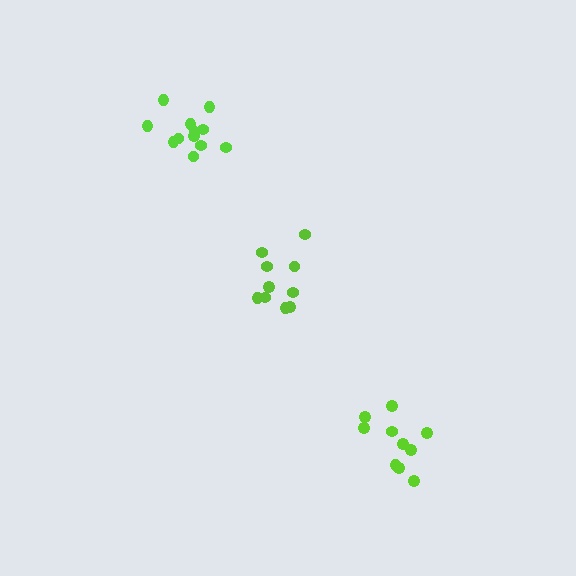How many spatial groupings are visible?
There are 3 spatial groupings.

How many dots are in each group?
Group 1: 10 dots, Group 2: 10 dots, Group 3: 12 dots (32 total).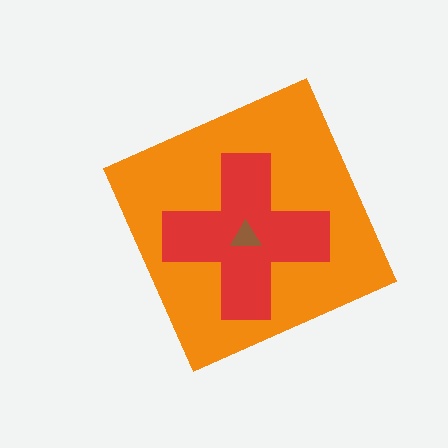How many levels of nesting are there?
3.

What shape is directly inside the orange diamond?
The red cross.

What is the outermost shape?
The orange diamond.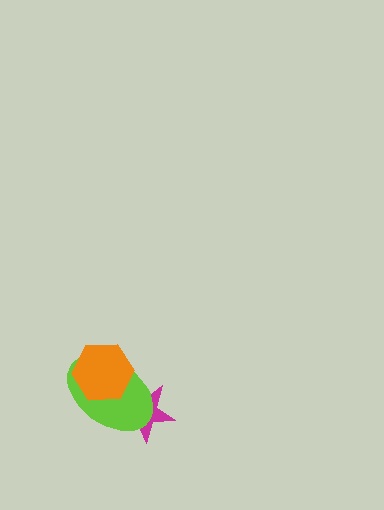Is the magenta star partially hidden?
Yes, it is partially covered by another shape.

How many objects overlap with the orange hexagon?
1 object overlaps with the orange hexagon.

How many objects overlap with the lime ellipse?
2 objects overlap with the lime ellipse.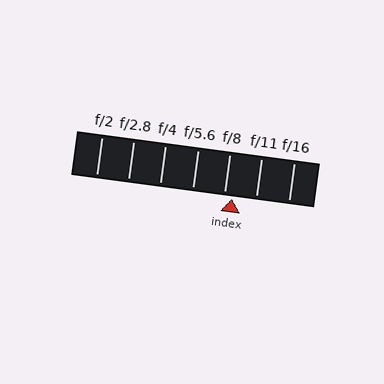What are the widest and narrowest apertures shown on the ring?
The widest aperture shown is f/2 and the narrowest is f/16.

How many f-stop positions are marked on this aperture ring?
There are 7 f-stop positions marked.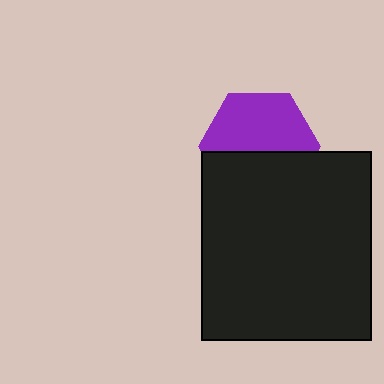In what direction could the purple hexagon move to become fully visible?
The purple hexagon could move up. That would shift it out from behind the black rectangle entirely.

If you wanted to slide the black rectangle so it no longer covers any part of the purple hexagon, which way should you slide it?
Slide it down — that is the most direct way to separate the two shapes.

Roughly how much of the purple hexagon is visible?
About half of it is visible (roughly 56%).